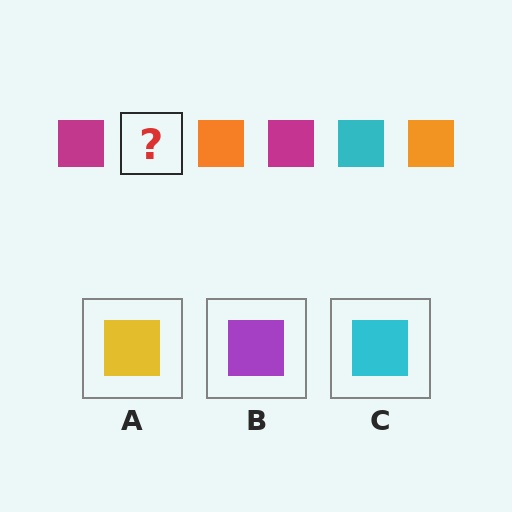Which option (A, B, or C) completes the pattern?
C.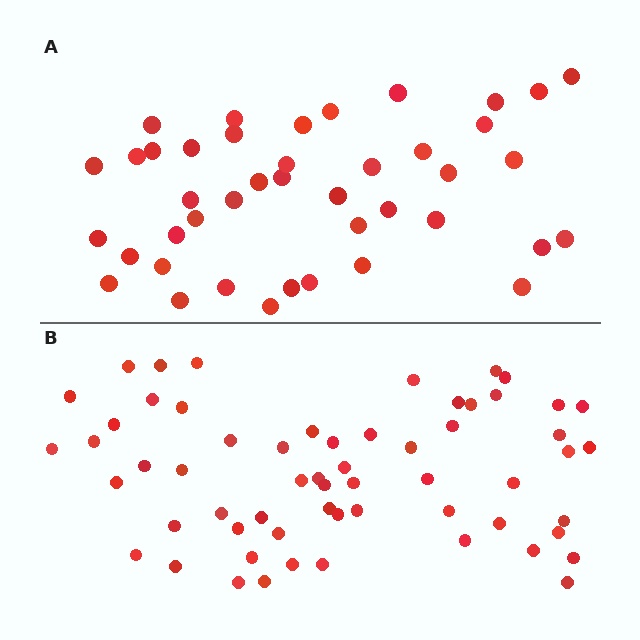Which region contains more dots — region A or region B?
Region B (the bottom region) has more dots.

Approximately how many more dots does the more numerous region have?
Region B has approximately 20 more dots than region A.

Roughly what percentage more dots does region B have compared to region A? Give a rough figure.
About 45% more.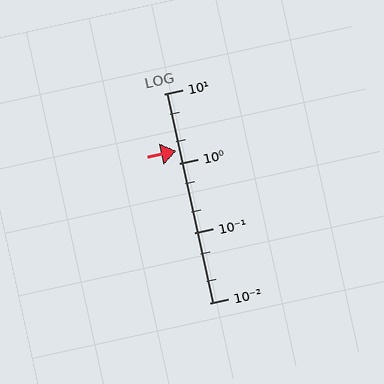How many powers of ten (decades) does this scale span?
The scale spans 3 decades, from 0.01 to 10.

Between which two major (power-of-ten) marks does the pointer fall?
The pointer is between 1 and 10.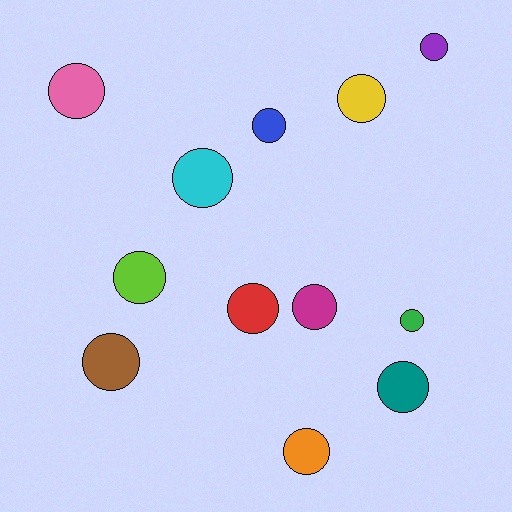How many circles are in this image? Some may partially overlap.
There are 12 circles.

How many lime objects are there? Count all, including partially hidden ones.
There is 1 lime object.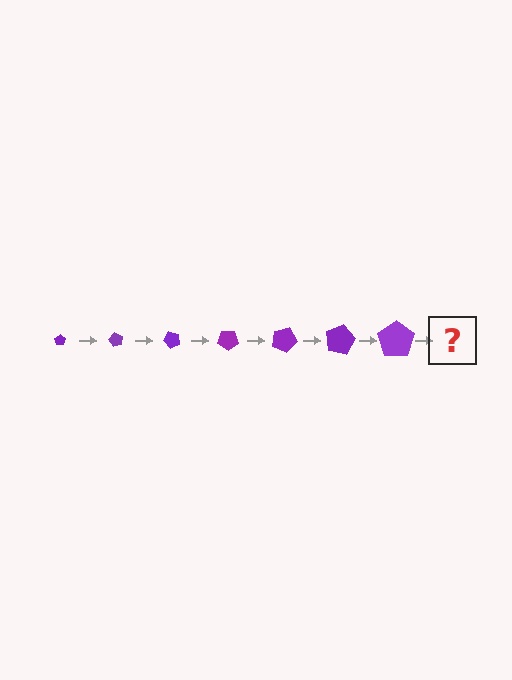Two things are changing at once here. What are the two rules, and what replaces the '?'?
The two rules are that the pentagon grows larger each step and it rotates 60 degrees each step. The '?' should be a pentagon, larger than the previous one and rotated 420 degrees from the start.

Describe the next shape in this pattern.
It should be a pentagon, larger than the previous one and rotated 420 degrees from the start.